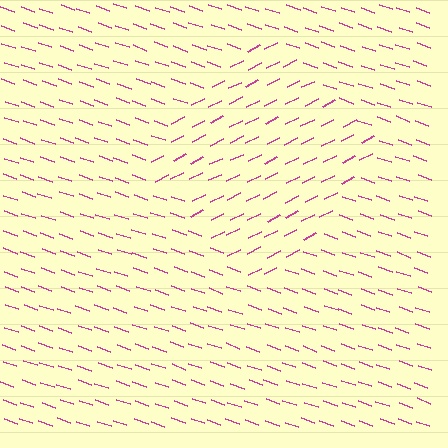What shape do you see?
I see a diamond.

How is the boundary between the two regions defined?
The boundary is defined purely by a change in line orientation (approximately 45 degrees difference). All lines are the same color and thickness.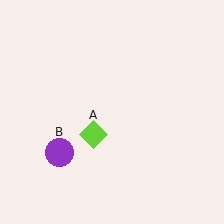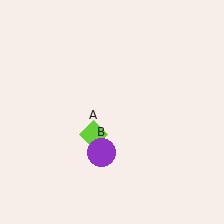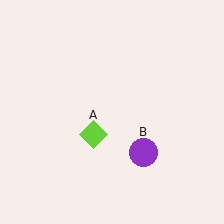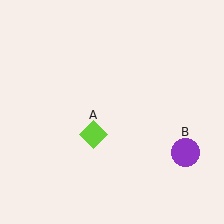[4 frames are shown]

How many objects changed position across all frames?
1 object changed position: purple circle (object B).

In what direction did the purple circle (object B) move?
The purple circle (object B) moved right.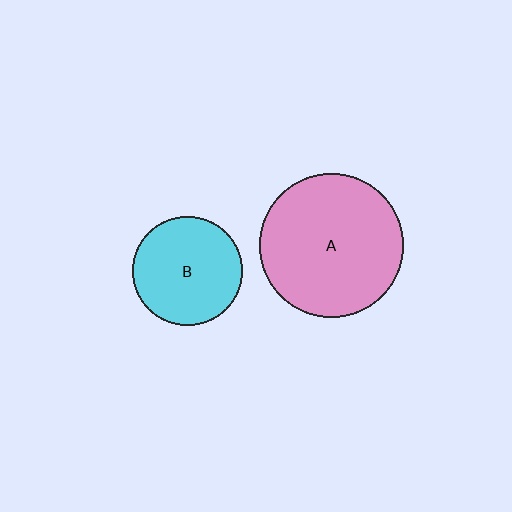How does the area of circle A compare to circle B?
Approximately 1.7 times.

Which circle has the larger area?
Circle A (pink).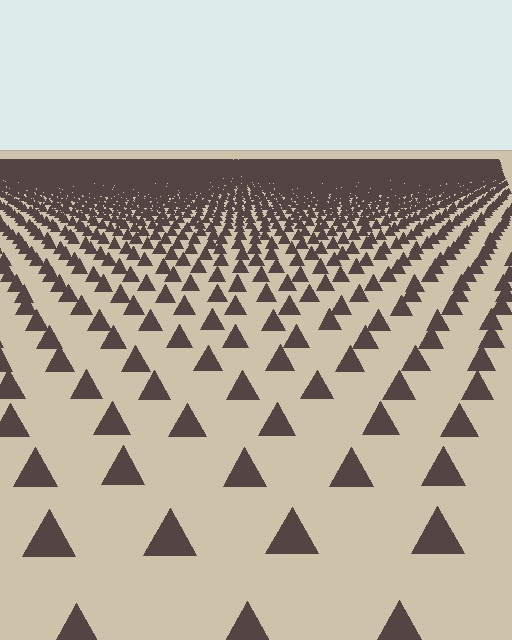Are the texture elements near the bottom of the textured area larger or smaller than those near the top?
Larger. Near the bottom, elements are closer to the viewer and appear at a bigger on-screen size.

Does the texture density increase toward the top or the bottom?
Density increases toward the top.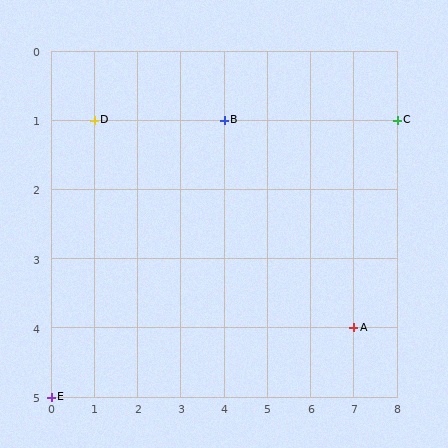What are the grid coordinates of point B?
Point B is at grid coordinates (4, 1).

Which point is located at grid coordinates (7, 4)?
Point A is at (7, 4).